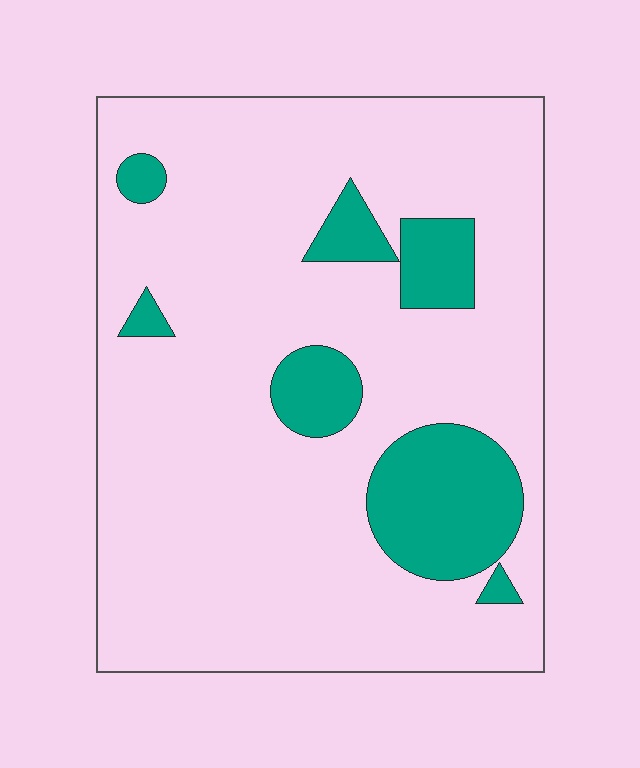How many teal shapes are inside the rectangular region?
7.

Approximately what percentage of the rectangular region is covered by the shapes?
Approximately 15%.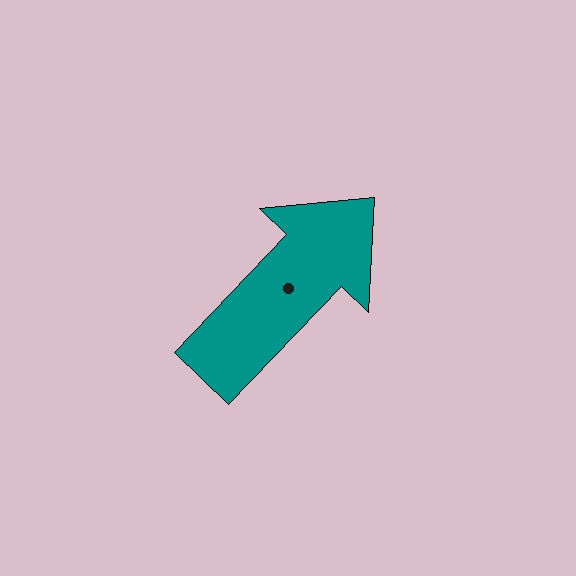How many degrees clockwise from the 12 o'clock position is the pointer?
Approximately 44 degrees.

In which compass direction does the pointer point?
Northeast.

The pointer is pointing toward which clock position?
Roughly 1 o'clock.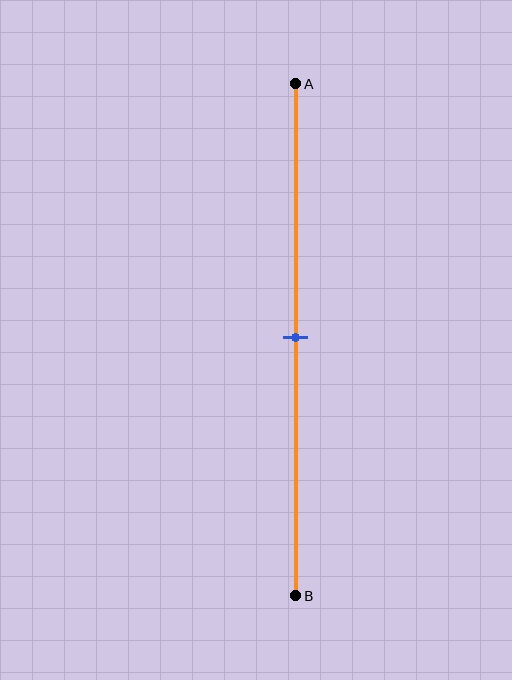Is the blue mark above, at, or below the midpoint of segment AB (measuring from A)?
The blue mark is approximately at the midpoint of segment AB.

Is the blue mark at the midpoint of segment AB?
Yes, the mark is approximately at the midpoint.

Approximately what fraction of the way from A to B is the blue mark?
The blue mark is approximately 50% of the way from A to B.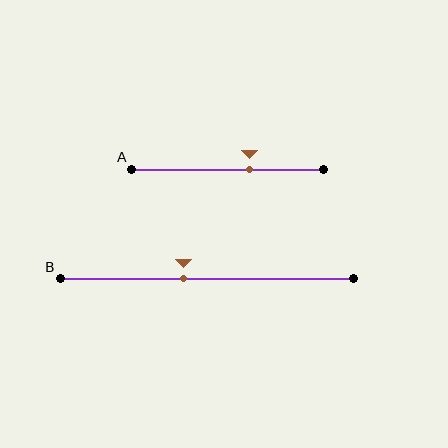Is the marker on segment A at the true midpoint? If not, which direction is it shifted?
No, the marker on segment A is shifted to the right by about 11% of the segment length.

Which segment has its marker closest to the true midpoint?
Segment B has its marker closest to the true midpoint.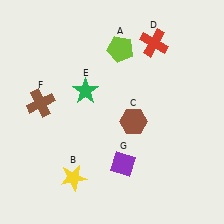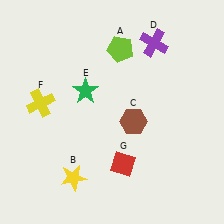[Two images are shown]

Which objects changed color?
D changed from red to purple. F changed from brown to yellow. G changed from purple to red.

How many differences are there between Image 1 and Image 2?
There are 3 differences between the two images.